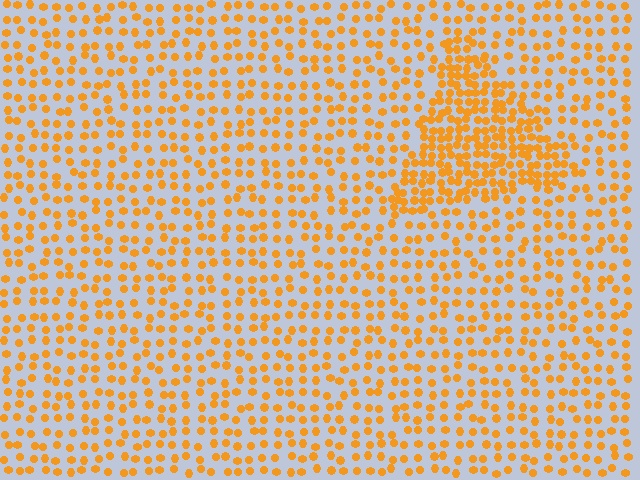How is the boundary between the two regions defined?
The boundary is defined by a change in element density (approximately 2.1x ratio). All elements are the same color, size, and shape.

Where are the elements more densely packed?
The elements are more densely packed inside the triangle boundary.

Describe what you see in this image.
The image contains small orange elements arranged at two different densities. A triangle-shaped region is visible where the elements are more densely packed than the surrounding area.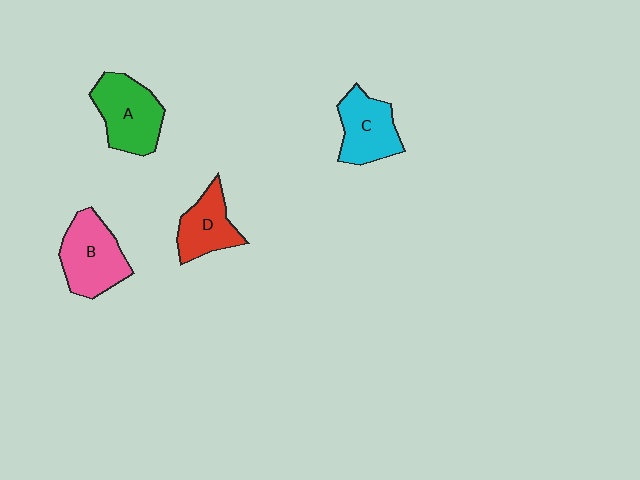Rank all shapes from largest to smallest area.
From largest to smallest: B (pink), A (green), C (cyan), D (red).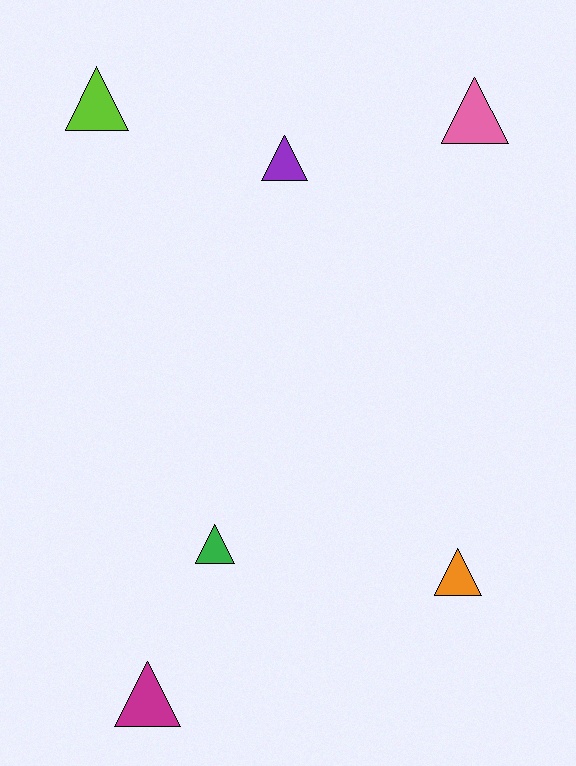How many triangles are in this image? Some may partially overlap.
There are 6 triangles.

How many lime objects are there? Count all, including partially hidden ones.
There is 1 lime object.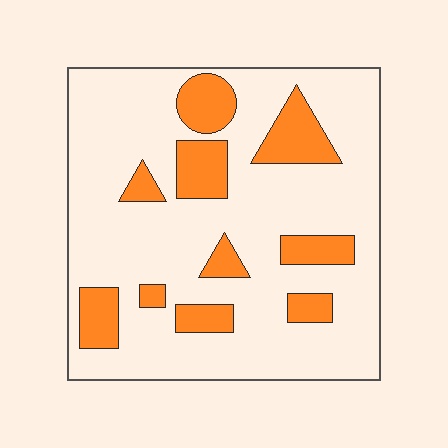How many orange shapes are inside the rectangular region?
10.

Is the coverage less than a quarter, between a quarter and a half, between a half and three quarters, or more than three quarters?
Less than a quarter.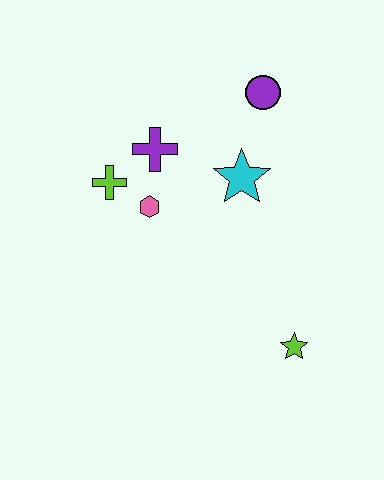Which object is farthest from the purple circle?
The lime star is farthest from the purple circle.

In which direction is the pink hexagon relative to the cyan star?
The pink hexagon is to the left of the cyan star.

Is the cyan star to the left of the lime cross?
No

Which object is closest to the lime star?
The cyan star is closest to the lime star.